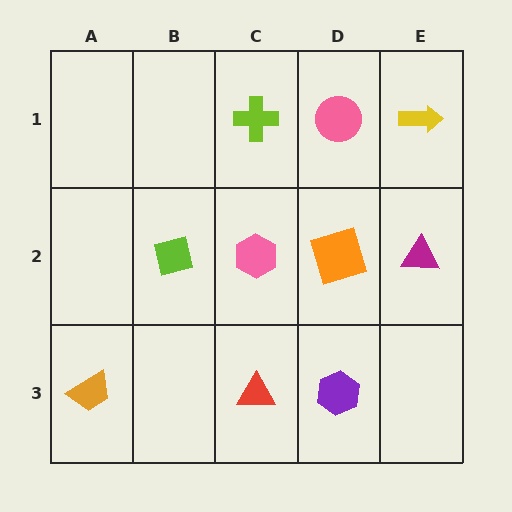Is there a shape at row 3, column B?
No, that cell is empty.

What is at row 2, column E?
A magenta triangle.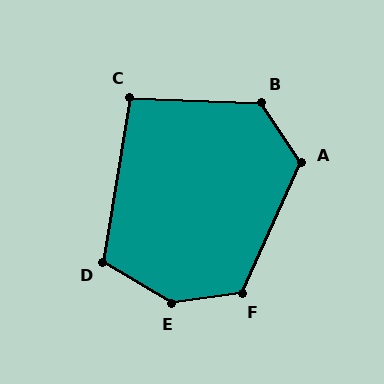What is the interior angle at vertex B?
Approximately 126 degrees (obtuse).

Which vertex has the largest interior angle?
E, at approximately 141 degrees.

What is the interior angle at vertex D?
Approximately 112 degrees (obtuse).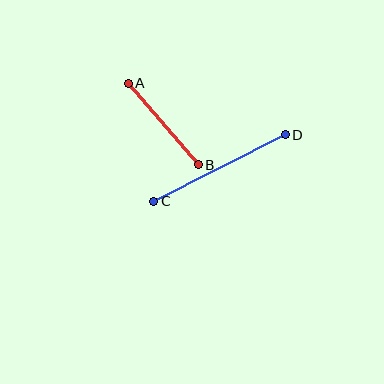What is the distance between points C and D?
The distance is approximately 147 pixels.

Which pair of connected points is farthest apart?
Points C and D are farthest apart.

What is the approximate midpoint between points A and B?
The midpoint is at approximately (163, 124) pixels.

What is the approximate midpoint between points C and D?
The midpoint is at approximately (219, 168) pixels.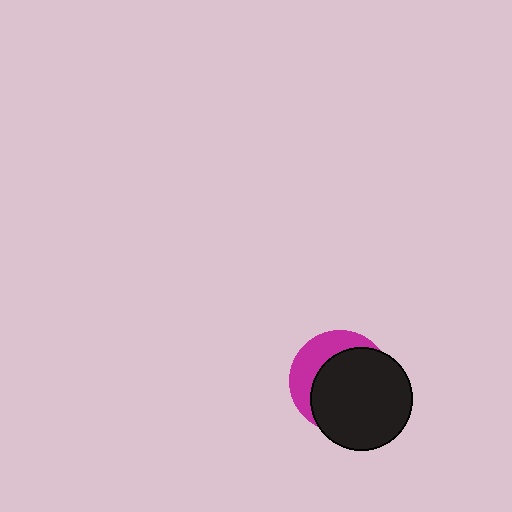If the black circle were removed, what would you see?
You would see the complete magenta circle.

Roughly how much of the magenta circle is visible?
A small part of it is visible (roughly 33%).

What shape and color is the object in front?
The object in front is a black circle.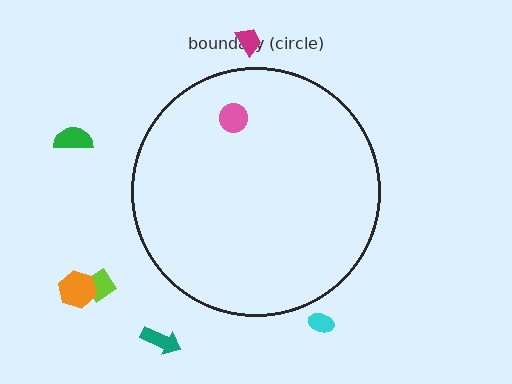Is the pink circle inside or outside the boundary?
Inside.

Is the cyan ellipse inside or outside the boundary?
Outside.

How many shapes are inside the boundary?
1 inside, 6 outside.